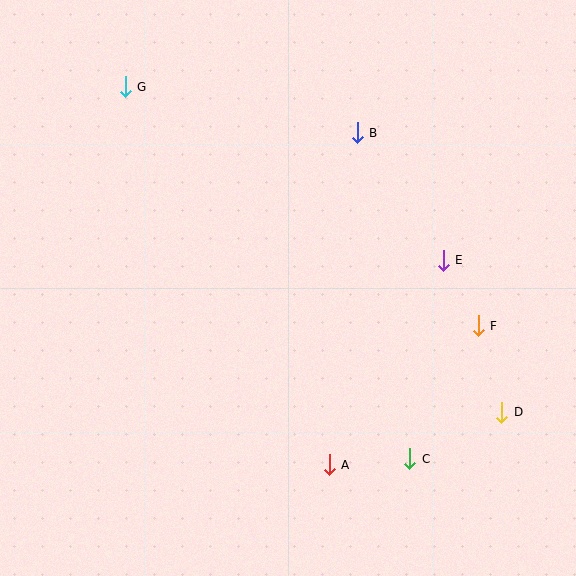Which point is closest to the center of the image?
Point E at (443, 260) is closest to the center.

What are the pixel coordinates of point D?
Point D is at (502, 412).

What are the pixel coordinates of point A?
Point A is at (329, 465).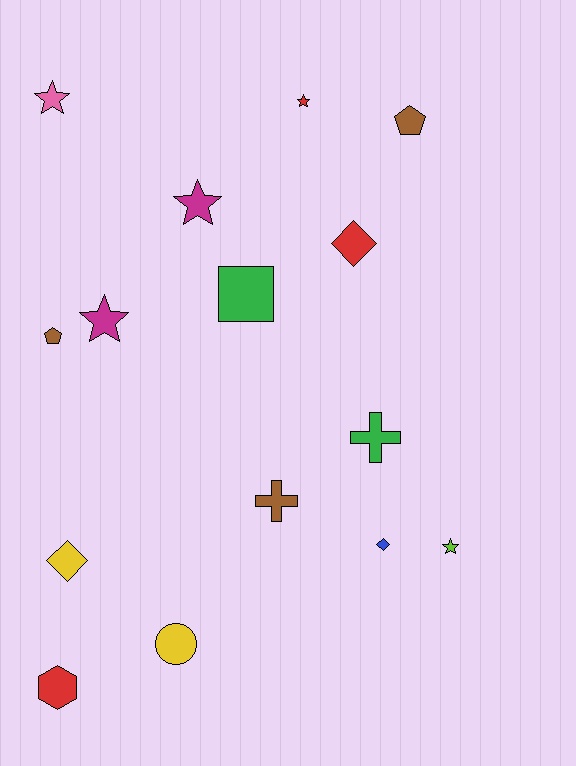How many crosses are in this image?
There are 2 crosses.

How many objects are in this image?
There are 15 objects.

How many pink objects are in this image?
There is 1 pink object.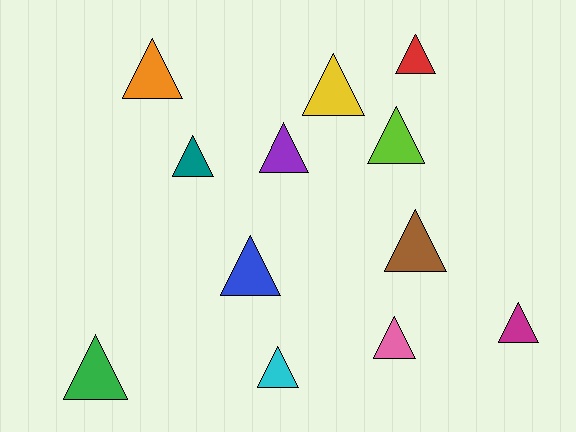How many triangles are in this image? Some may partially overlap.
There are 12 triangles.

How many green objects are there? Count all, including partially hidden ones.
There is 1 green object.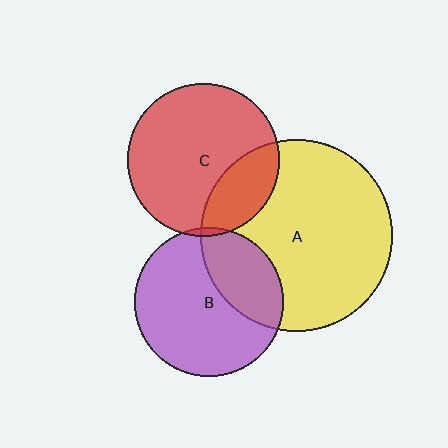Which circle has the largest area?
Circle A (yellow).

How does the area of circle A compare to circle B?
Approximately 1.7 times.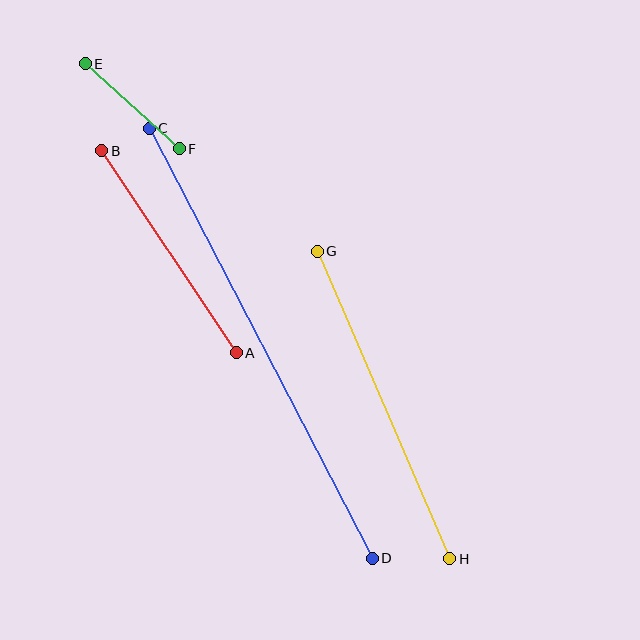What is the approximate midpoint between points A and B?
The midpoint is at approximately (169, 252) pixels.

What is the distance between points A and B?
The distance is approximately 242 pixels.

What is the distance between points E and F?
The distance is approximately 127 pixels.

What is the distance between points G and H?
The distance is approximately 335 pixels.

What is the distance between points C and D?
The distance is approximately 485 pixels.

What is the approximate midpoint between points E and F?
The midpoint is at approximately (132, 106) pixels.